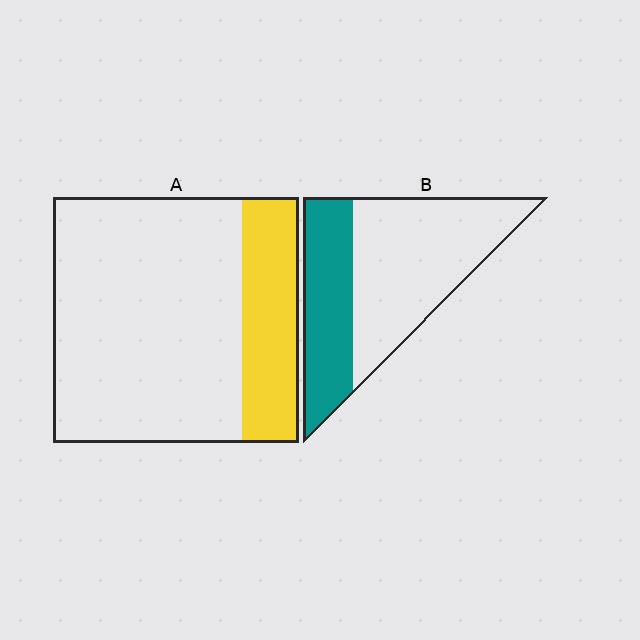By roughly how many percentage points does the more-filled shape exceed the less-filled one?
By roughly 15 percentage points (B over A).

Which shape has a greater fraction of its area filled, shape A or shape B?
Shape B.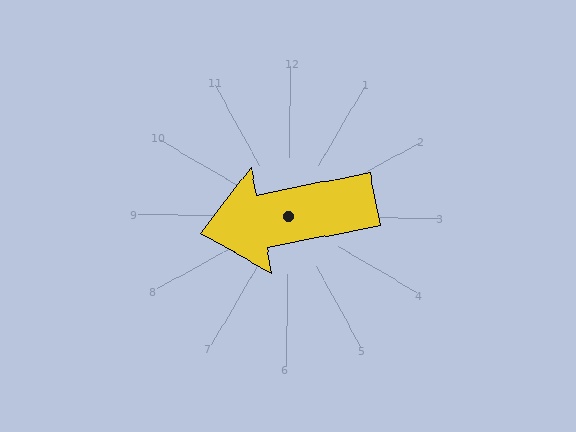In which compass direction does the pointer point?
West.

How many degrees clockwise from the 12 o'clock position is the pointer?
Approximately 258 degrees.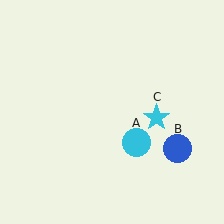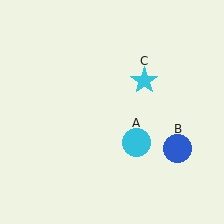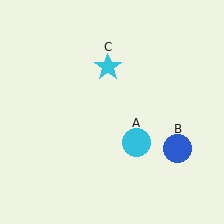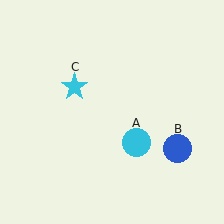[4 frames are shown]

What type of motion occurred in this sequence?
The cyan star (object C) rotated counterclockwise around the center of the scene.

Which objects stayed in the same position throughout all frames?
Cyan circle (object A) and blue circle (object B) remained stationary.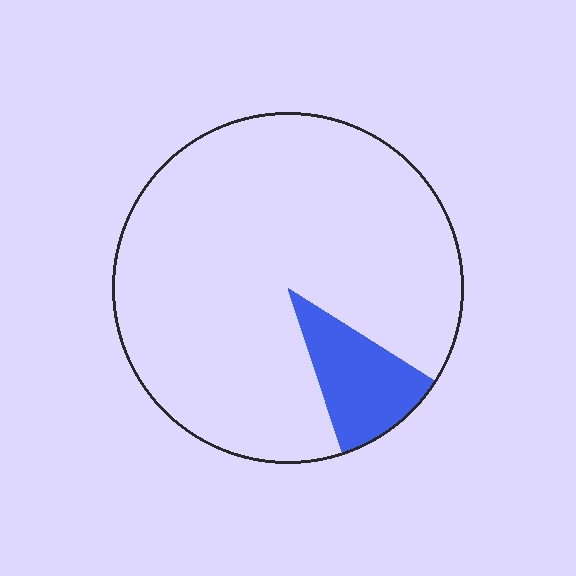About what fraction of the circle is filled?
About one tenth (1/10).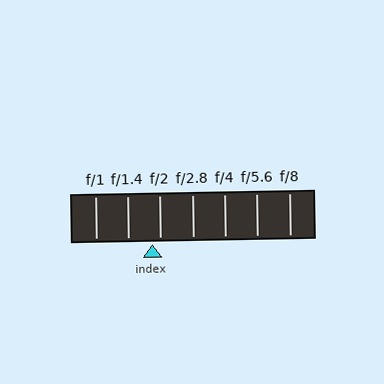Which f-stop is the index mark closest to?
The index mark is closest to f/2.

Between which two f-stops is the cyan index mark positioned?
The index mark is between f/1.4 and f/2.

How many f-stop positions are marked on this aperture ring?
There are 7 f-stop positions marked.